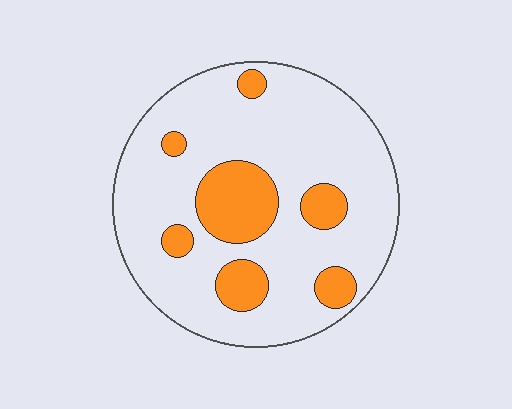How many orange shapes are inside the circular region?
7.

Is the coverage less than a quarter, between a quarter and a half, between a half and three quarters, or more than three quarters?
Less than a quarter.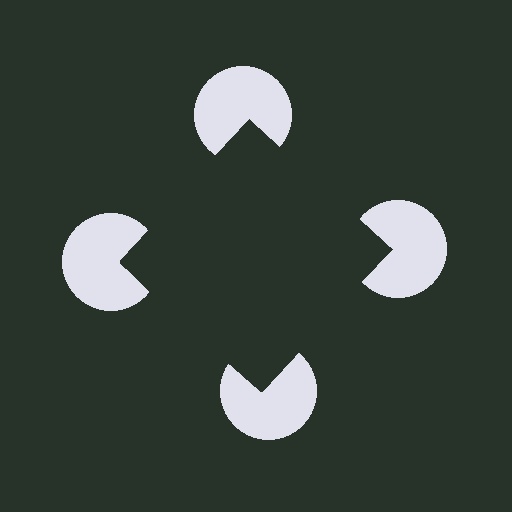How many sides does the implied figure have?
4 sides.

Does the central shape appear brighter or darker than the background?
It typically appears slightly darker than the background, even though no actual brightness change is drawn.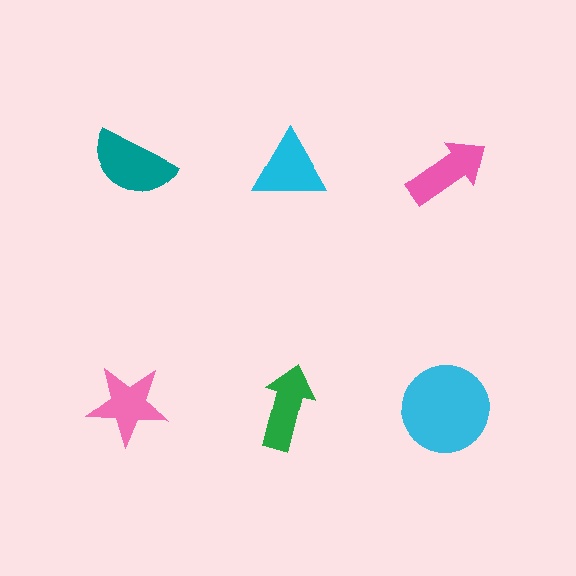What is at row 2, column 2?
A green arrow.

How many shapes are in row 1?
3 shapes.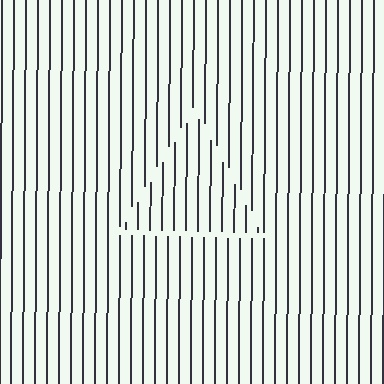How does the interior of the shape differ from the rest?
The interior of the shape contains the same grating, shifted by half a period — the contour is defined by the phase discontinuity where line-ends from the inner and outer gratings abut.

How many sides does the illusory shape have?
3 sides — the line-ends trace a triangle.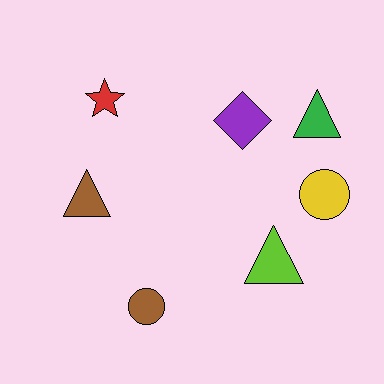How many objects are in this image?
There are 7 objects.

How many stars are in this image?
There is 1 star.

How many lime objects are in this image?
There is 1 lime object.